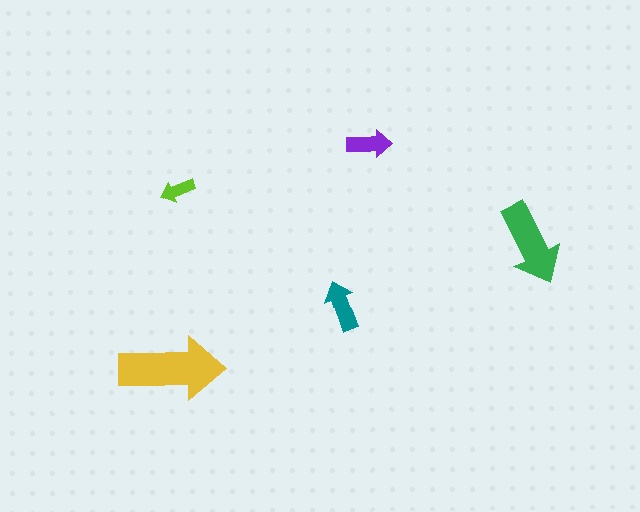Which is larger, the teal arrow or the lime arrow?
The teal one.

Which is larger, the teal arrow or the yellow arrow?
The yellow one.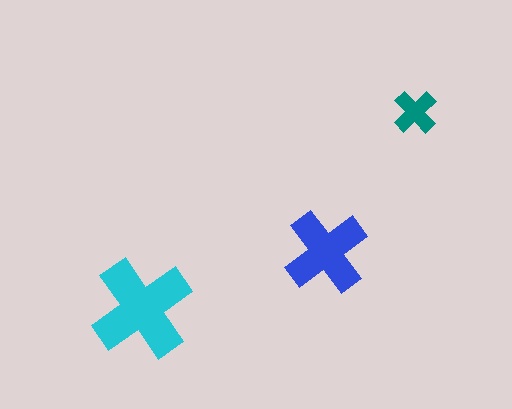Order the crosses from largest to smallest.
the cyan one, the blue one, the teal one.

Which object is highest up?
The teal cross is topmost.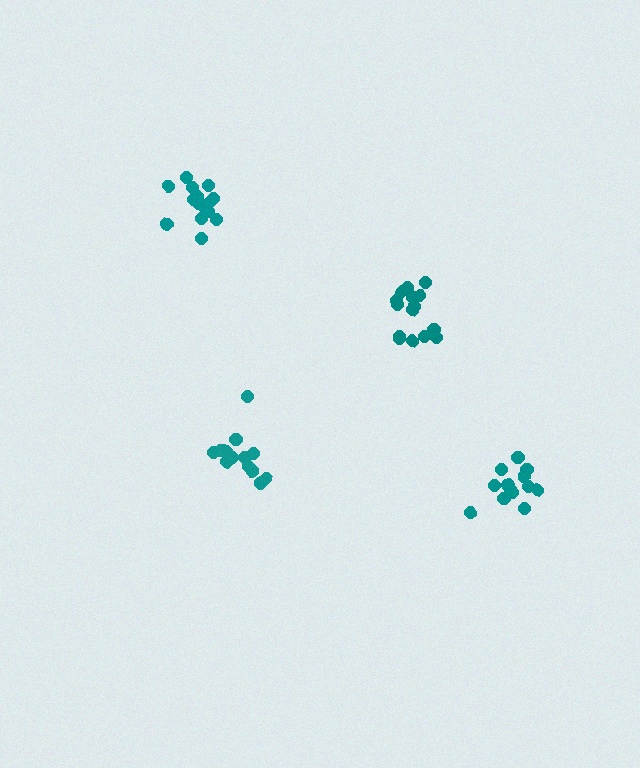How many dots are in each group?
Group 1: 13 dots, Group 2: 16 dots, Group 3: 13 dots, Group 4: 16 dots (58 total).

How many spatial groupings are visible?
There are 4 spatial groupings.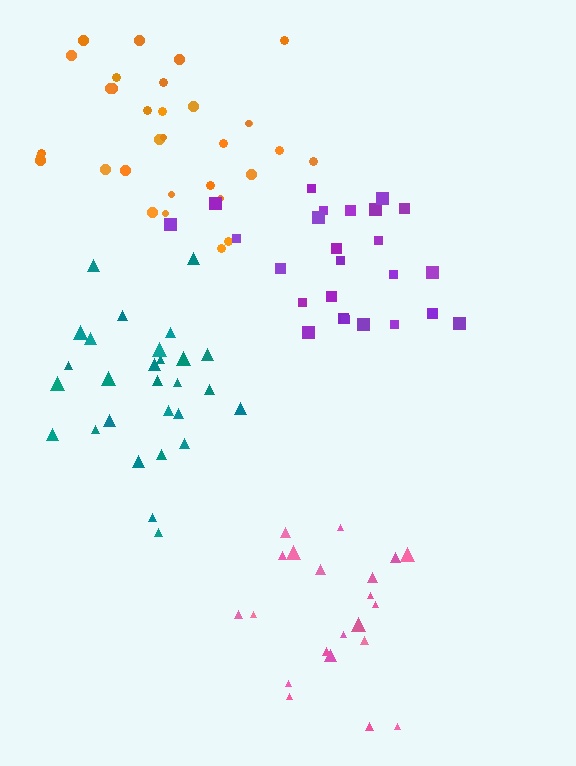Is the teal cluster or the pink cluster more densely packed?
Teal.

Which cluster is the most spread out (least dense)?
Pink.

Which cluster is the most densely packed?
Orange.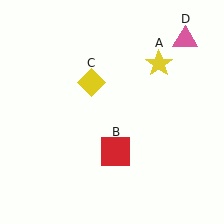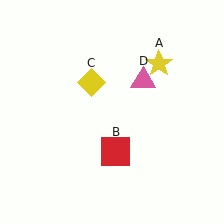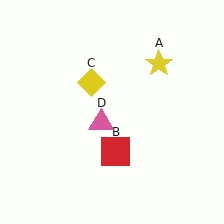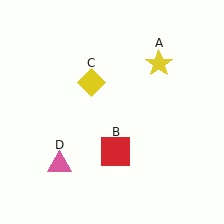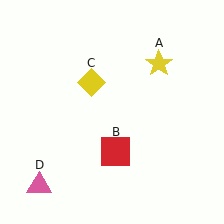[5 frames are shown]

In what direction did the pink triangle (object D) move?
The pink triangle (object D) moved down and to the left.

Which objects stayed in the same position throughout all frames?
Yellow star (object A) and red square (object B) and yellow diamond (object C) remained stationary.